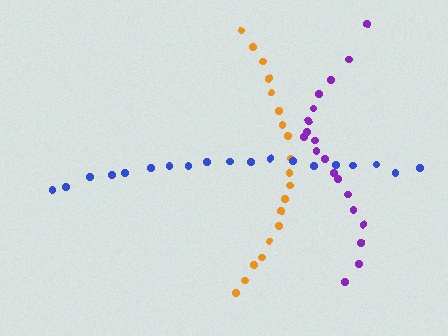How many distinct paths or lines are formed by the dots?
There are 3 distinct paths.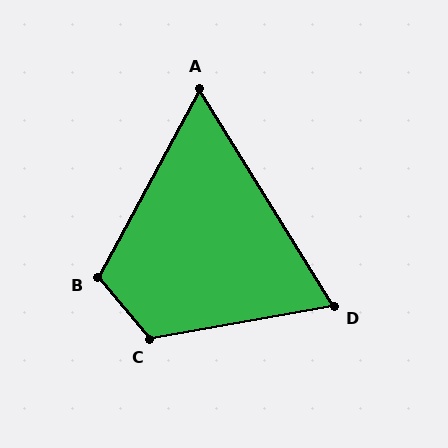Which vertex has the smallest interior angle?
A, at approximately 60 degrees.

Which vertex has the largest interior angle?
C, at approximately 120 degrees.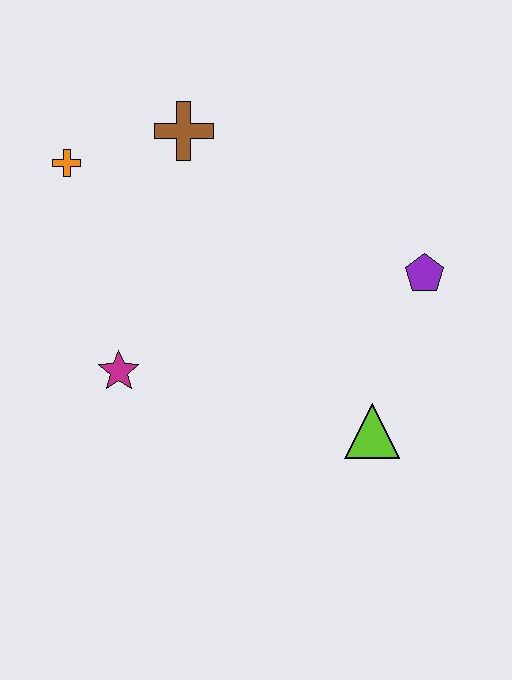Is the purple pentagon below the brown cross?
Yes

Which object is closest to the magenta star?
The orange cross is closest to the magenta star.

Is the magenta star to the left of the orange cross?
No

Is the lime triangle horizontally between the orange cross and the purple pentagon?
Yes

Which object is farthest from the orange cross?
The lime triangle is farthest from the orange cross.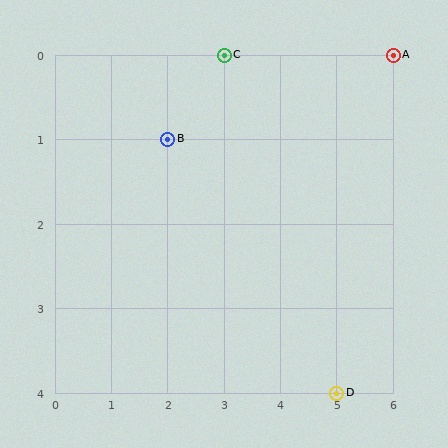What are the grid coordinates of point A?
Point A is at grid coordinates (6, 0).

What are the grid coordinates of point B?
Point B is at grid coordinates (2, 1).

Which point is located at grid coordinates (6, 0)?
Point A is at (6, 0).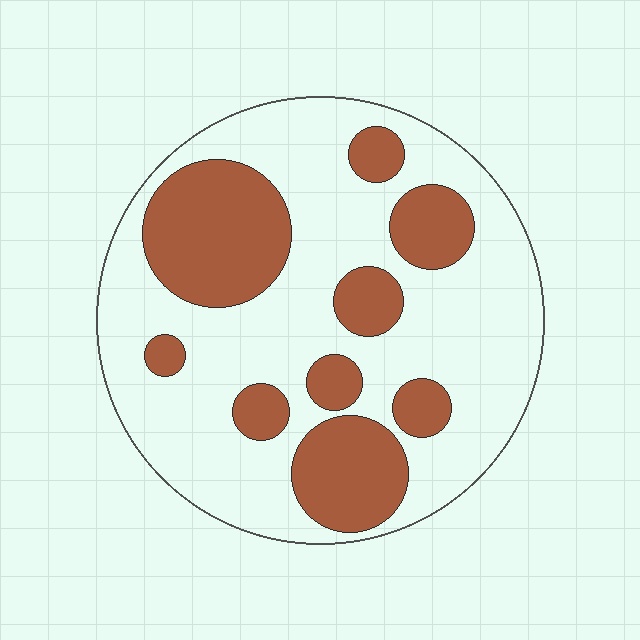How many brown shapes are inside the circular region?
9.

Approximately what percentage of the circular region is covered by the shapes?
Approximately 30%.